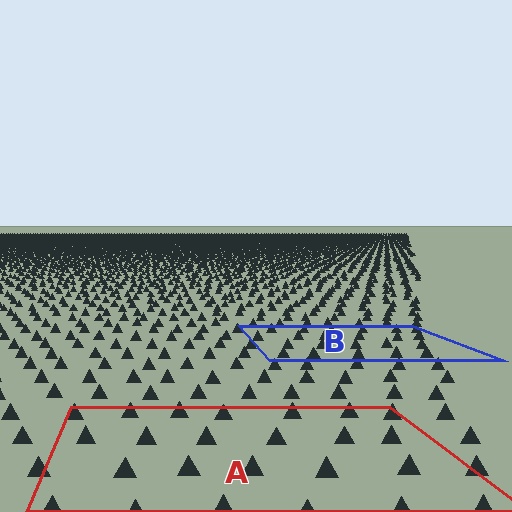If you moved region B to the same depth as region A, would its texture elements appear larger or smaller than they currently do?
They would appear larger. At a closer depth, the same texture elements are projected at a bigger on-screen size.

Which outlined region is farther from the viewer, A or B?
Region B is farther from the viewer — the texture elements inside it appear smaller and more densely packed.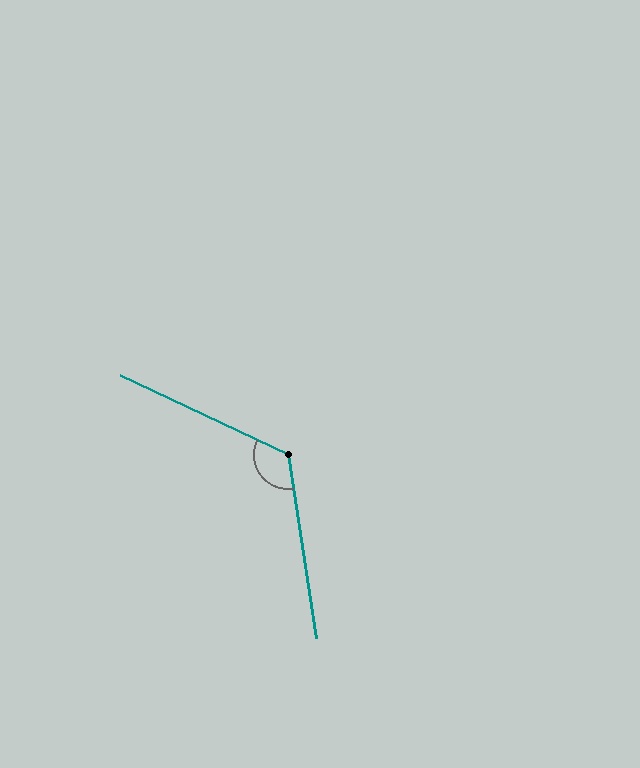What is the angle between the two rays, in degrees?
Approximately 124 degrees.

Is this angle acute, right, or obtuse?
It is obtuse.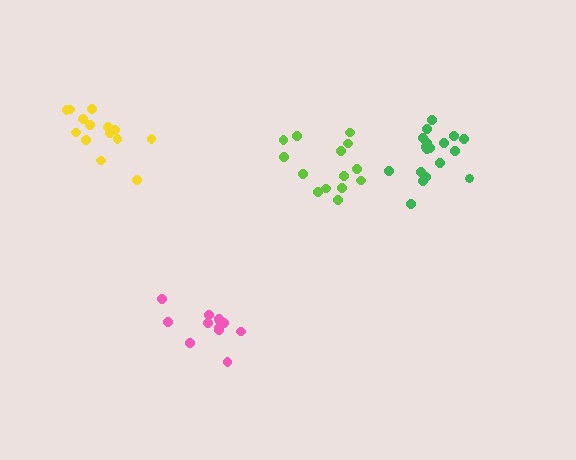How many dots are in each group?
Group 1: 18 dots, Group 2: 12 dots, Group 3: 14 dots, Group 4: 14 dots (58 total).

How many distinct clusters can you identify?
There are 4 distinct clusters.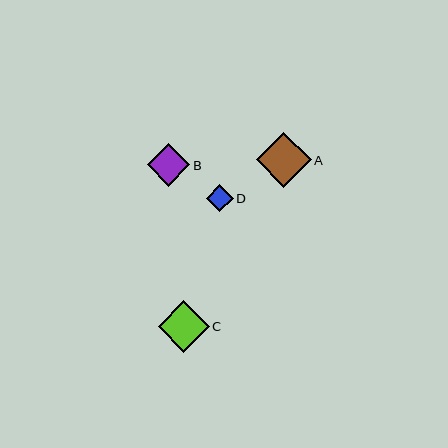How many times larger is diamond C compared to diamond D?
Diamond C is approximately 1.9 times the size of diamond D.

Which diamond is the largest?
Diamond A is the largest with a size of approximately 55 pixels.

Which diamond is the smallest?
Diamond D is the smallest with a size of approximately 27 pixels.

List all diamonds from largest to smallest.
From largest to smallest: A, C, B, D.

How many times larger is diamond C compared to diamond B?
Diamond C is approximately 1.2 times the size of diamond B.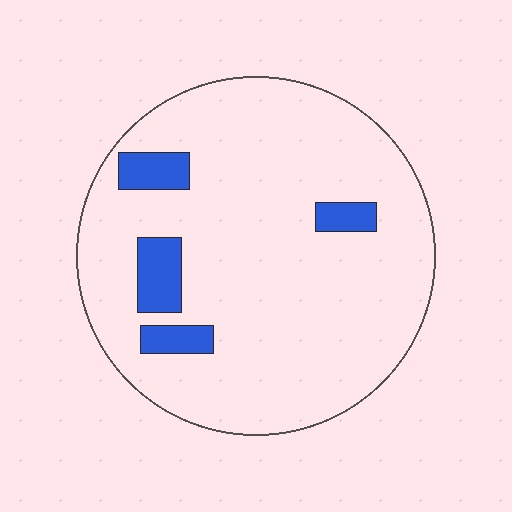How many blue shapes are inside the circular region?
4.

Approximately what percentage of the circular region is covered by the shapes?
Approximately 10%.